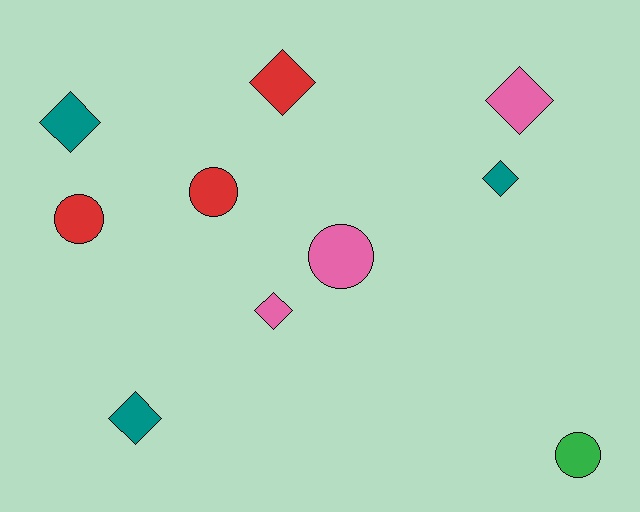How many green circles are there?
There is 1 green circle.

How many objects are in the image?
There are 10 objects.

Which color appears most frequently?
Teal, with 3 objects.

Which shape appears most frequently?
Diamond, with 6 objects.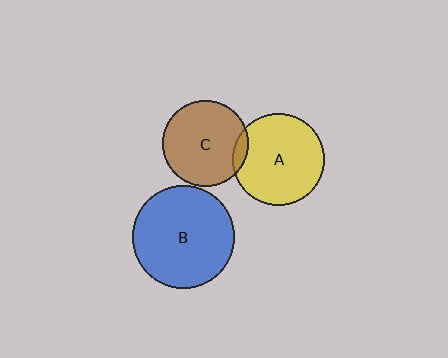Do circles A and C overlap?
Yes.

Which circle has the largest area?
Circle B (blue).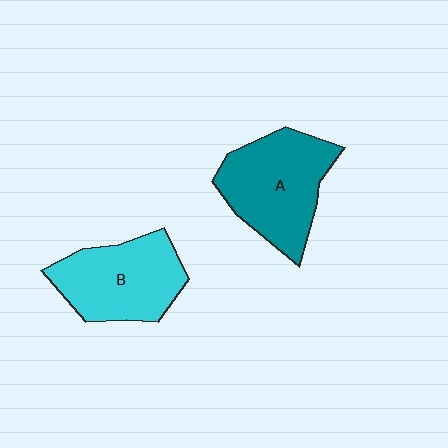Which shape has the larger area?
Shape A (teal).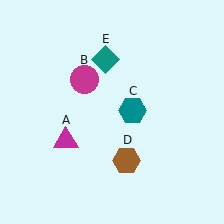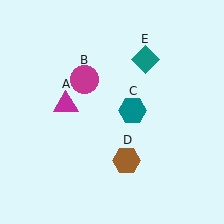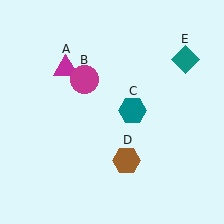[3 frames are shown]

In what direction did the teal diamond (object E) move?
The teal diamond (object E) moved right.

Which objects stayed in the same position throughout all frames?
Magenta circle (object B) and teal hexagon (object C) and brown hexagon (object D) remained stationary.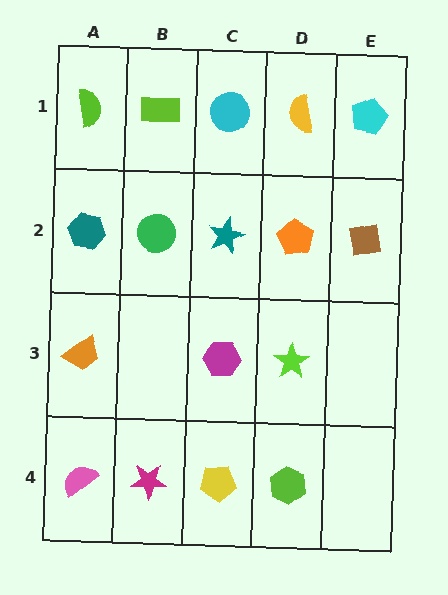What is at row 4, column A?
A pink semicircle.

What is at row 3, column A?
An orange trapezoid.